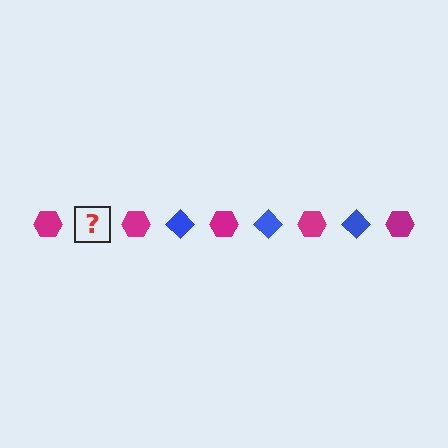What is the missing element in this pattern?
The missing element is a blue diamond.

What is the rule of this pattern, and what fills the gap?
The rule is that the pattern alternates between magenta hexagon and blue diamond. The gap should be filled with a blue diamond.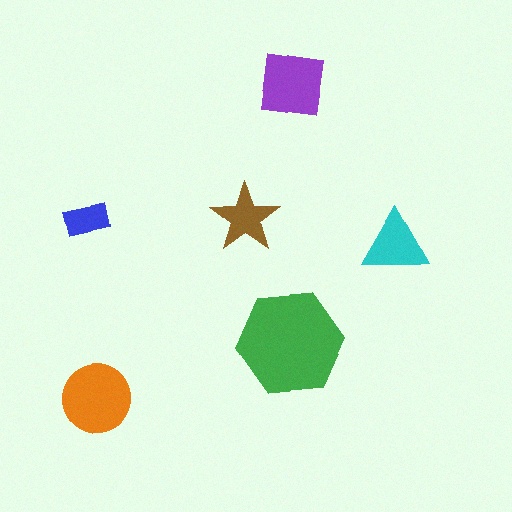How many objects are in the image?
There are 6 objects in the image.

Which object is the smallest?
The blue rectangle.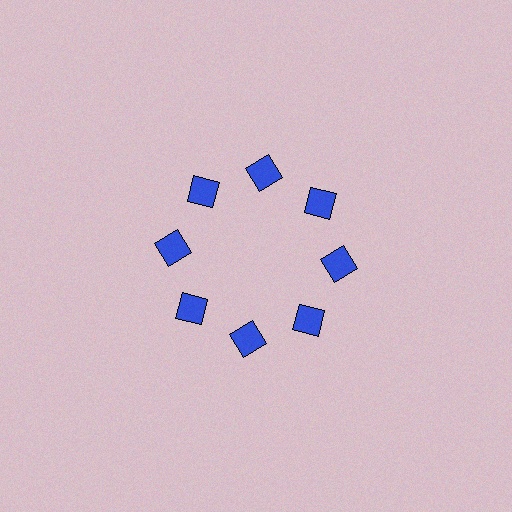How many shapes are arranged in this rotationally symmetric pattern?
There are 8 shapes, arranged in 8 groups of 1.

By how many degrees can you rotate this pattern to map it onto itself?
The pattern maps onto itself every 45 degrees of rotation.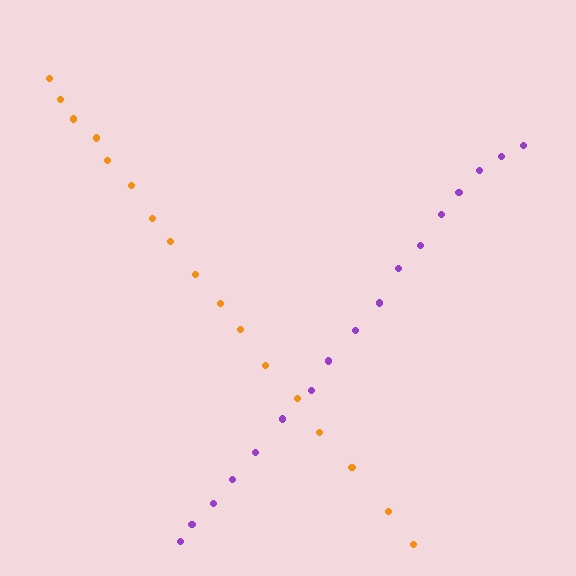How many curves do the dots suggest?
There are 2 distinct paths.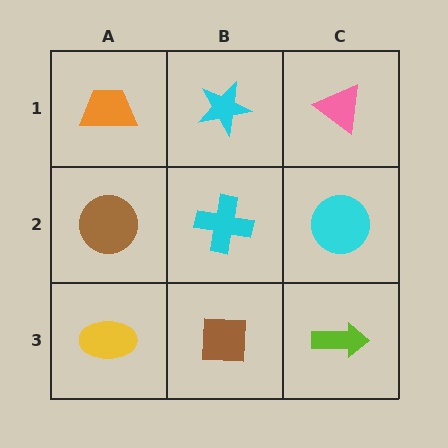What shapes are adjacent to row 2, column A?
An orange trapezoid (row 1, column A), a yellow ellipse (row 3, column A), a cyan cross (row 2, column B).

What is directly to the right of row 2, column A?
A cyan cross.